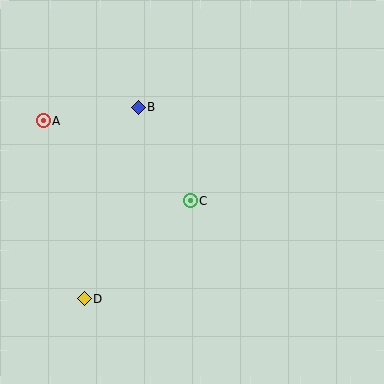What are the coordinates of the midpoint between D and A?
The midpoint between D and A is at (64, 210).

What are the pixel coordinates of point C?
Point C is at (190, 201).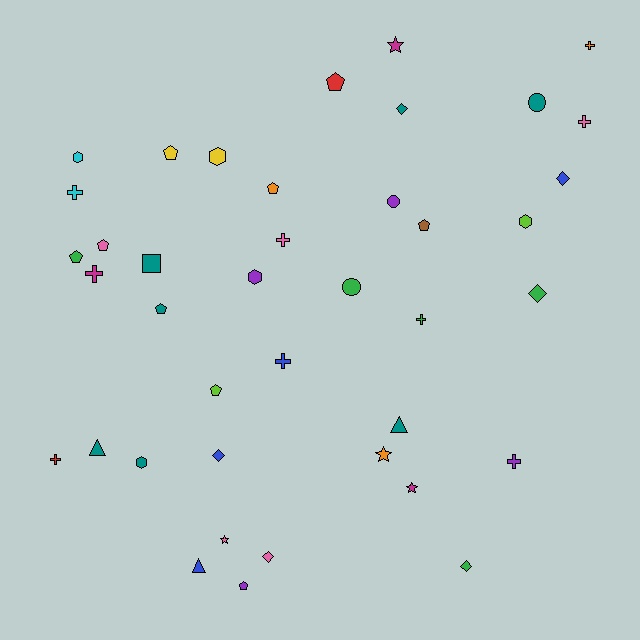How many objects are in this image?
There are 40 objects.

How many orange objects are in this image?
There are 3 orange objects.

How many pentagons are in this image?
There are 9 pentagons.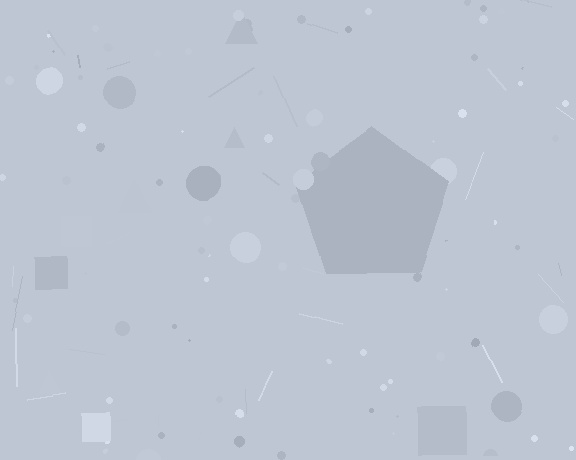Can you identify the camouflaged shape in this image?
The camouflaged shape is a pentagon.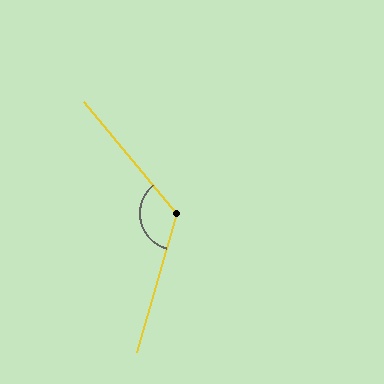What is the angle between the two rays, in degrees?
Approximately 124 degrees.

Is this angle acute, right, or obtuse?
It is obtuse.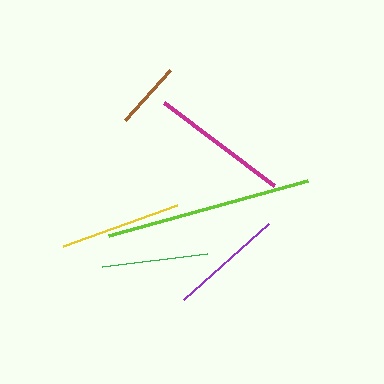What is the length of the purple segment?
The purple segment is approximately 114 pixels long.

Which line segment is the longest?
The lime line is the longest at approximately 206 pixels.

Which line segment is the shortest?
The brown line is the shortest at approximately 67 pixels.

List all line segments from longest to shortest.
From longest to shortest: lime, magenta, yellow, purple, green, brown.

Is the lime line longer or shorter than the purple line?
The lime line is longer than the purple line.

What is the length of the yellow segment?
The yellow segment is approximately 120 pixels long.